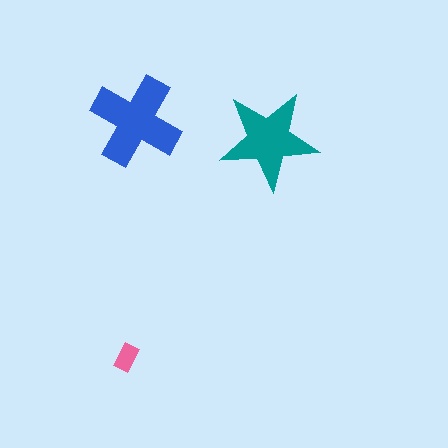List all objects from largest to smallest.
The blue cross, the teal star, the pink rectangle.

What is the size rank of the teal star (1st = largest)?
2nd.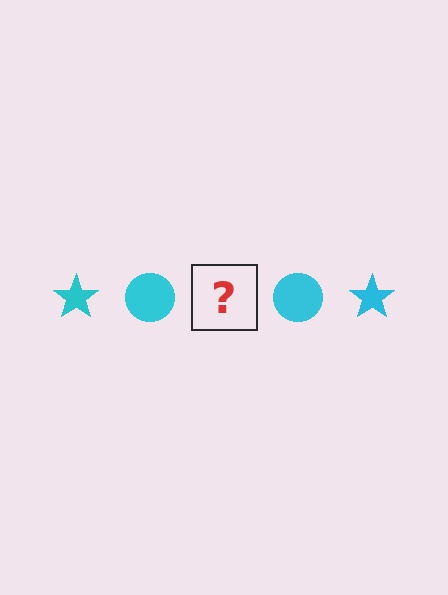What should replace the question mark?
The question mark should be replaced with a cyan star.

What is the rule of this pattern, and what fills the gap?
The rule is that the pattern cycles through star, circle shapes in cyan. The gap should be filled with a cyan star.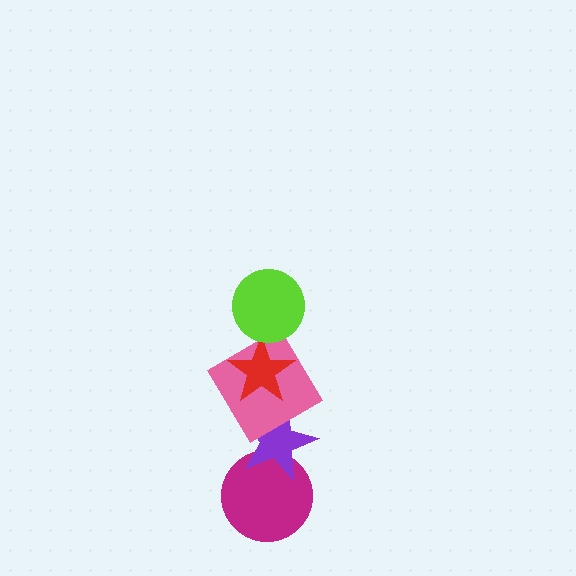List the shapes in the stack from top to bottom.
From top to bottom: the lime circle, the red star, the pink diamond, the purple star, the magenta circle.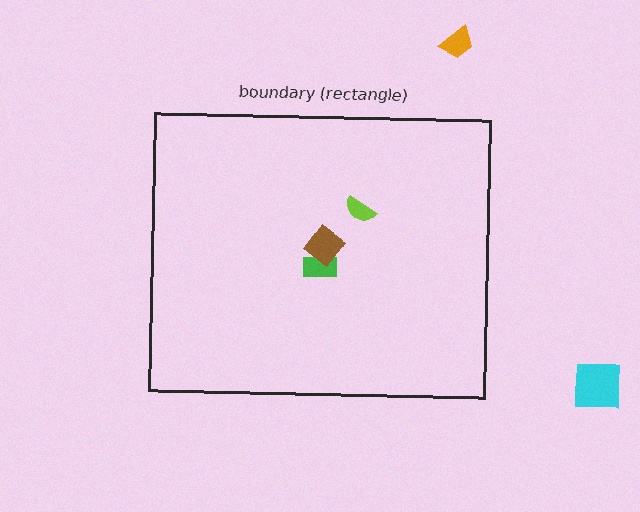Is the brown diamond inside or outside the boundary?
Inside.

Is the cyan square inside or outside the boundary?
Outside.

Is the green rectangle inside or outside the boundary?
Inside.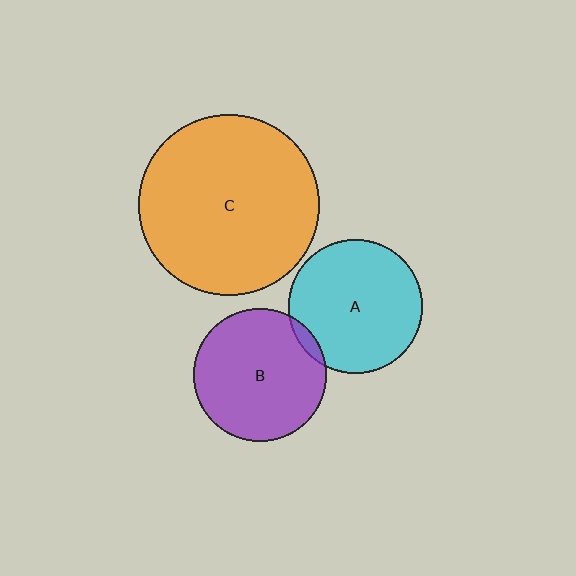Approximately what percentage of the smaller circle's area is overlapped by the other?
Approximately 5%.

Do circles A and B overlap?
Yes.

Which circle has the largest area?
Circle C (orange).